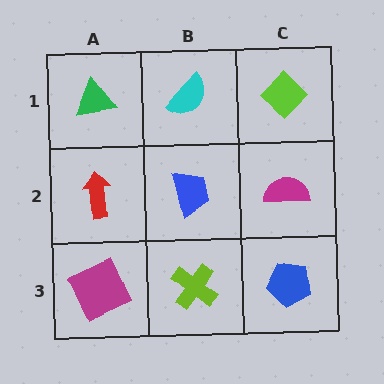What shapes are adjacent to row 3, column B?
A blue trapezoid (row 2, column B), a magenta square (row 3, column A), a blue pentagon (row 3, column C).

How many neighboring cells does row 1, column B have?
3.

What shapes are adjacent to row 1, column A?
A red arrow (row 2, column A), a cyan semicircle (row 1, column B).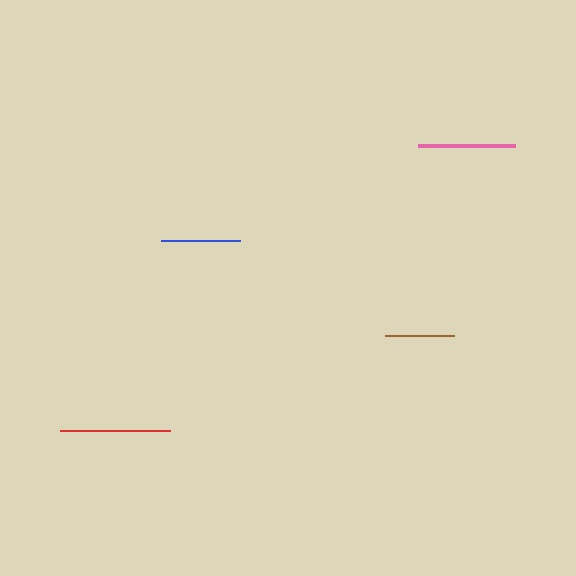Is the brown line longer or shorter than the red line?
The red line is longer than the brown line.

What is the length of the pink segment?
The pink segment is approximately 97 pixels long.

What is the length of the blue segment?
The blue segment is approximately 78 pixels long.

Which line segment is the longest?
The red line is the longest at approximately 109 pixels.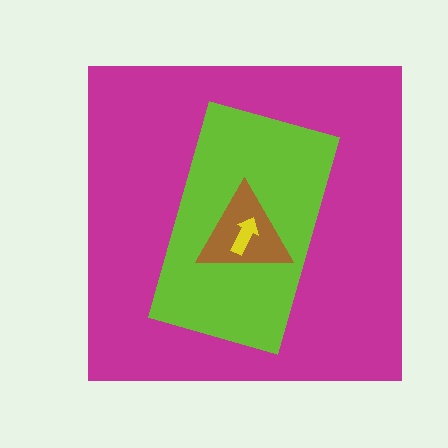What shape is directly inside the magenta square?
The lime rectangle.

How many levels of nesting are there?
4.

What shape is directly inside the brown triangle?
The yellow arrow.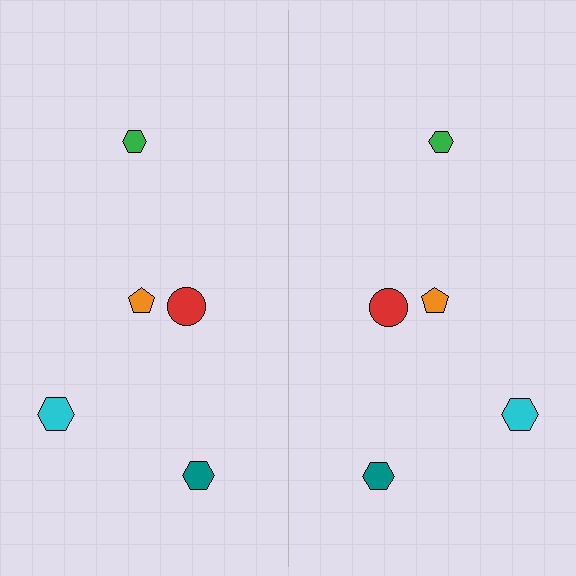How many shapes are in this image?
There are 10 shapes in this image.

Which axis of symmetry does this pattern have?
The pattern has a vertical axis of symmetry running through the center of the image.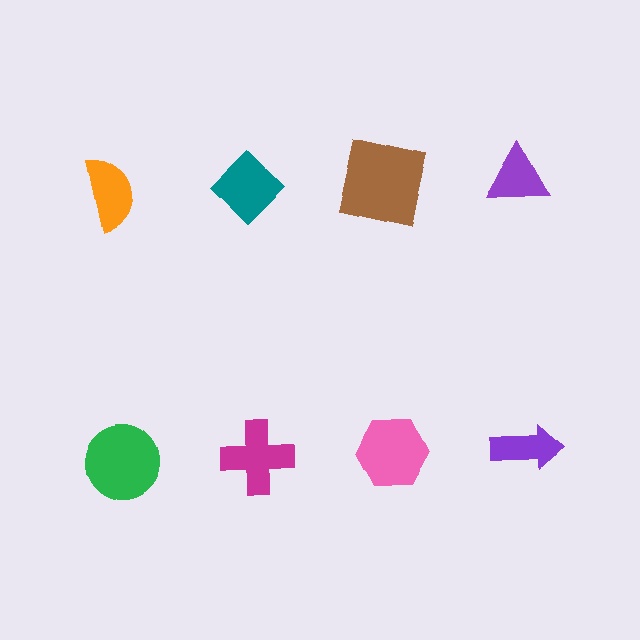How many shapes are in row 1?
4 shapes.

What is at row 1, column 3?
A brown square.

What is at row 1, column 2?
A teal diamond.